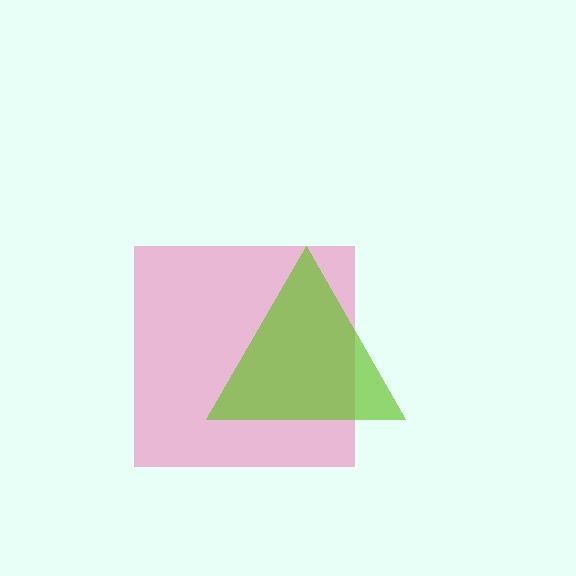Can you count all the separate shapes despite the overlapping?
Yes, there are 2 separate shapes.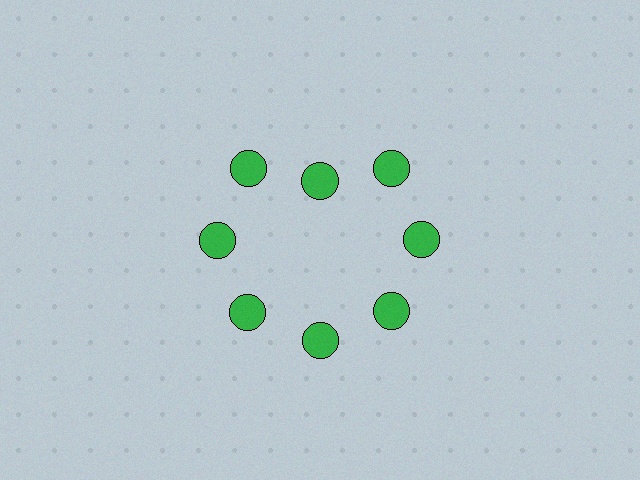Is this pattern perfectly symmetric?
No. The 8 green circles are arranged in a ring, but one element near the 12 o'clock position is pulled inward toward the center, breaking the 8-fold rotational symmetry.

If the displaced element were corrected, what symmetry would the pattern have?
It would have 8-fold rotational symmetry — the pattern would map onto itself every 45 degrees.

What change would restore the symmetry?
The symmetry would be restored by moving it outward, back onto the ring so that all 8 circles sit at equal angles and equal distance from the center.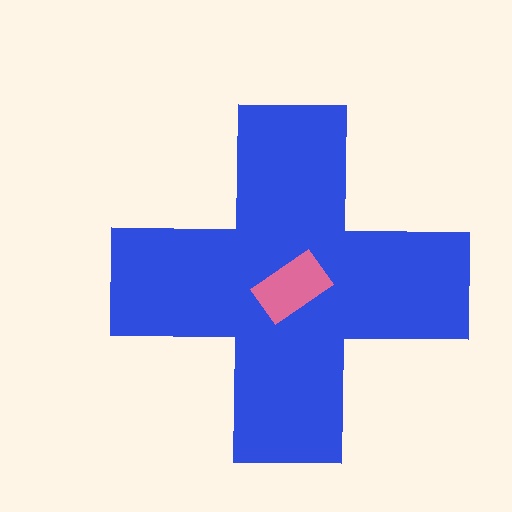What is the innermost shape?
The pink rectangle.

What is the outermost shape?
The blue cross.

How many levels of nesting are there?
2.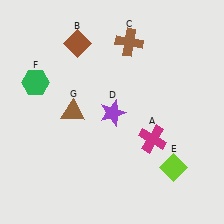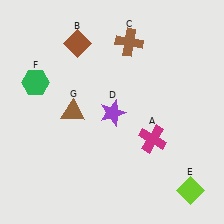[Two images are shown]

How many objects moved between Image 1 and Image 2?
1 object moved between the two images.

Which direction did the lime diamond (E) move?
The lime diamond (E) moved down.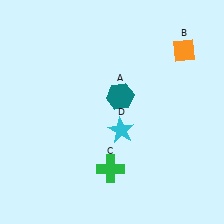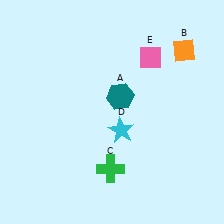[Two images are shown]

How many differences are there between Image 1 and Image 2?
There is 1 difference between the two images.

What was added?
A pink diamond (E) was added in Image 2.